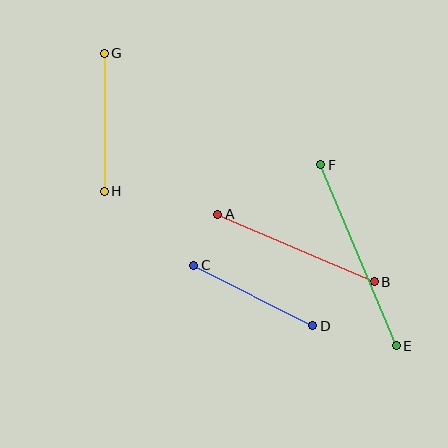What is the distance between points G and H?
The distance is approximately 138 pixels.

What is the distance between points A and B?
The distance is approximately 171 pixels.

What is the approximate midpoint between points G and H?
The midpoint is at approximately (104, 122) pixels.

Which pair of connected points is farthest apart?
Points E and F are farthest apart.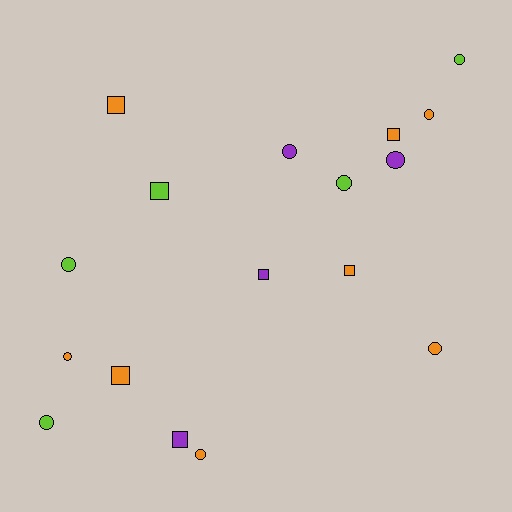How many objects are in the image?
There are 17 objects.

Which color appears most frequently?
Orange, with 8 objects.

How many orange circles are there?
There are 4 orange circles.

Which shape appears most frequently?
Circle, with 10 objects.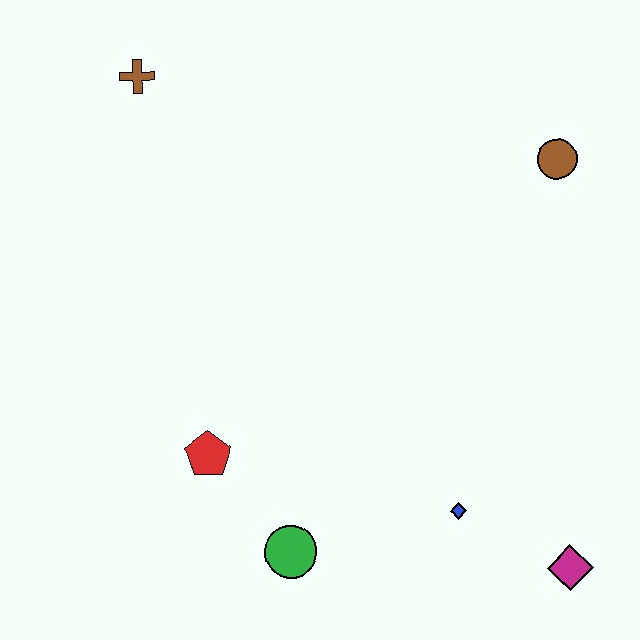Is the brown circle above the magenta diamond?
Yes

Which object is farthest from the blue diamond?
The brown cross is farthest from the blue diamond.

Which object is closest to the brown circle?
The blue diamond is closest to the brown circle.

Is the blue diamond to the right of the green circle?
Yes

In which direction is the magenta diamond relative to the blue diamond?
The magenta diamond is to the right of the blue diamond.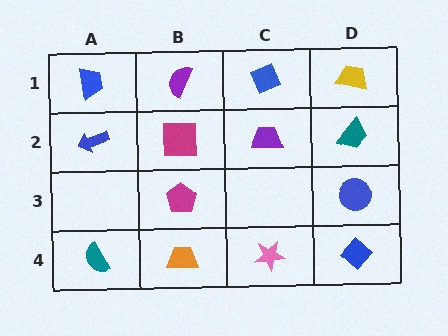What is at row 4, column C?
A pink star.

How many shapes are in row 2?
4 shapes.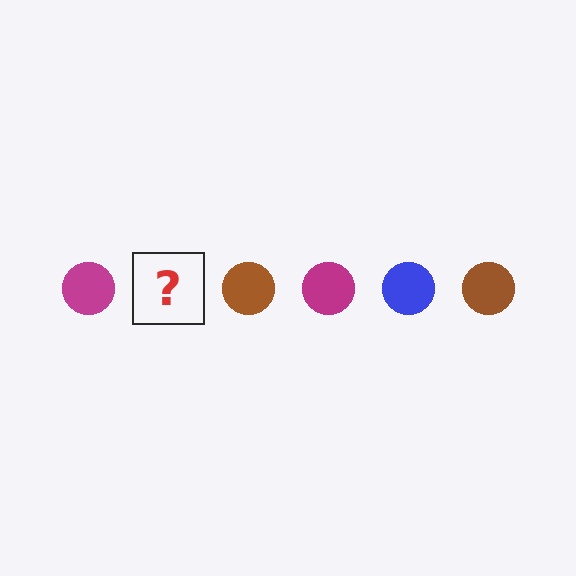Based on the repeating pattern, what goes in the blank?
The blank should be a blue circle.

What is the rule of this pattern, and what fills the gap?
The rule is that the pattern cycles through magenta, blue, brown circles. The gap should be filled with a blue circle.